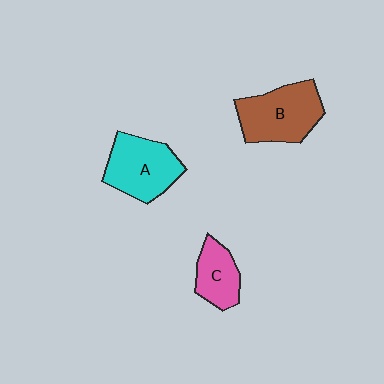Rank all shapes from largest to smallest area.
From largest to smallest: B (brown), A (cyan), C (pink).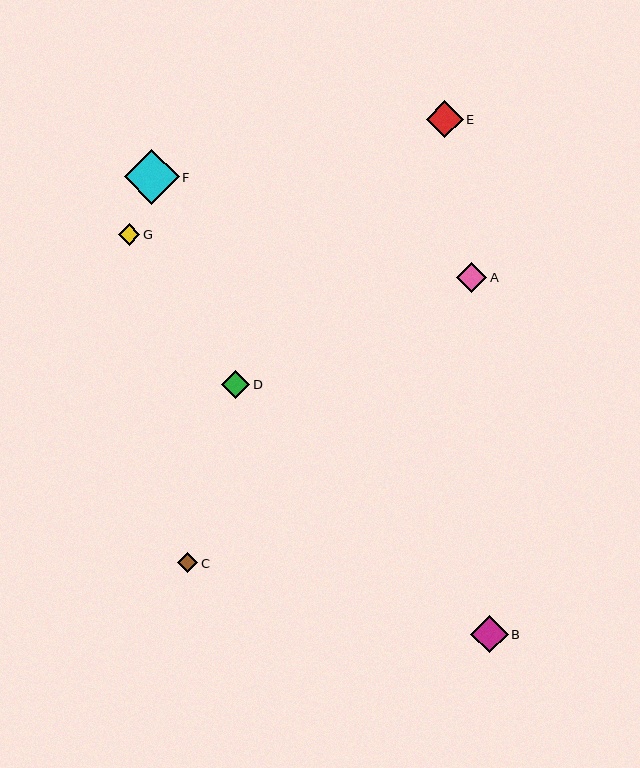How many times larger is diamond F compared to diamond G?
Diamond F is approximately 2.5 times the size of diamond G.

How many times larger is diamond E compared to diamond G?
Diamond E is approximately 1.7 times the size of diamond G.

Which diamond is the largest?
Diamond F is the largest with a size of approximately 55 pixels.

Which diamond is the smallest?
Diamond C is the smallest with a size of approximately 21 pixels.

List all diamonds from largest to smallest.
From largest to smallest: F, B, E, A, D, G, C.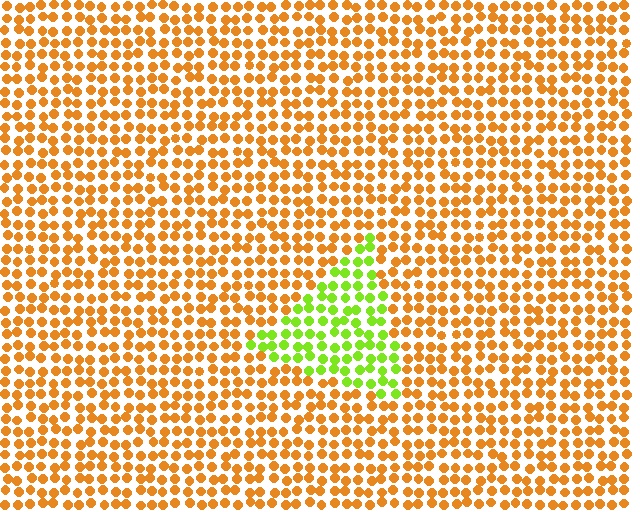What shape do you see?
I see a triangle.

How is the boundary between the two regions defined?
The boundary is defined purely by a slight shift in hue (about 61 degrees). Spacing, size, and orientation are identical on both sides.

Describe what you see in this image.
The image is filled with small orange elements in a uniform arrangement. A triangle-shaped region is visible where the elements are tinted to a slightly different hue, forming a subtle color boundary.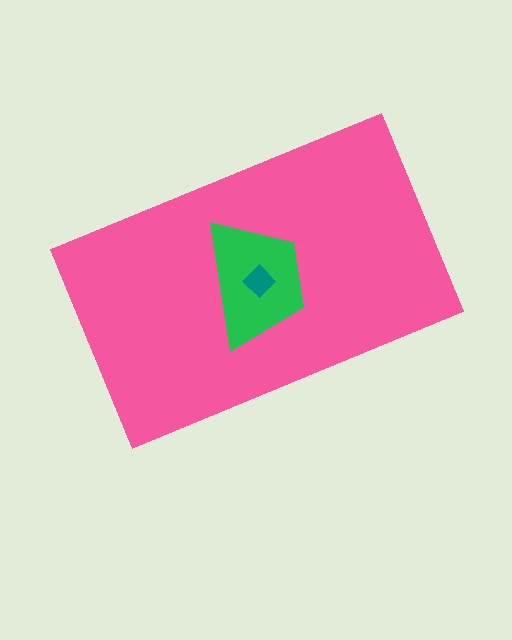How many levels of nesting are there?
3.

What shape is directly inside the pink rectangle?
The green trapezoid.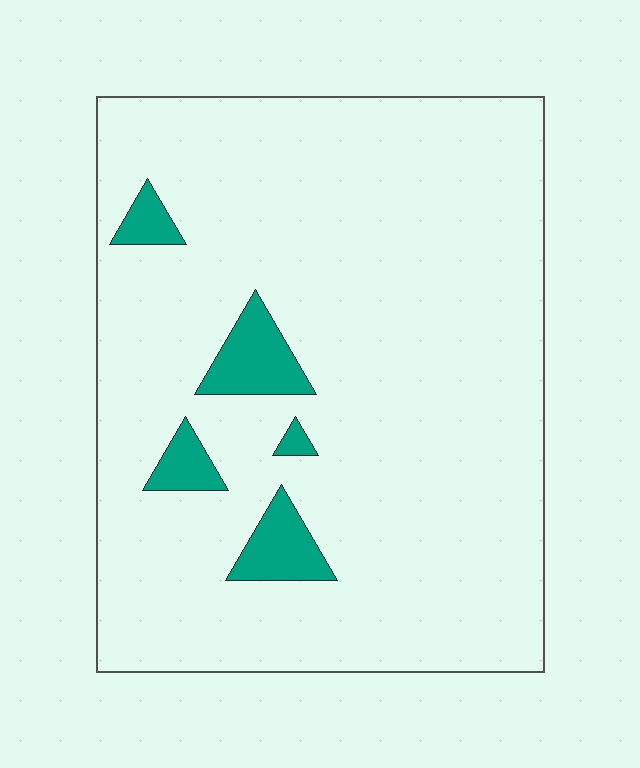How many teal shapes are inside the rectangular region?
5.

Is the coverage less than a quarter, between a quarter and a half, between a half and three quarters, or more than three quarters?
Less than a quarter.